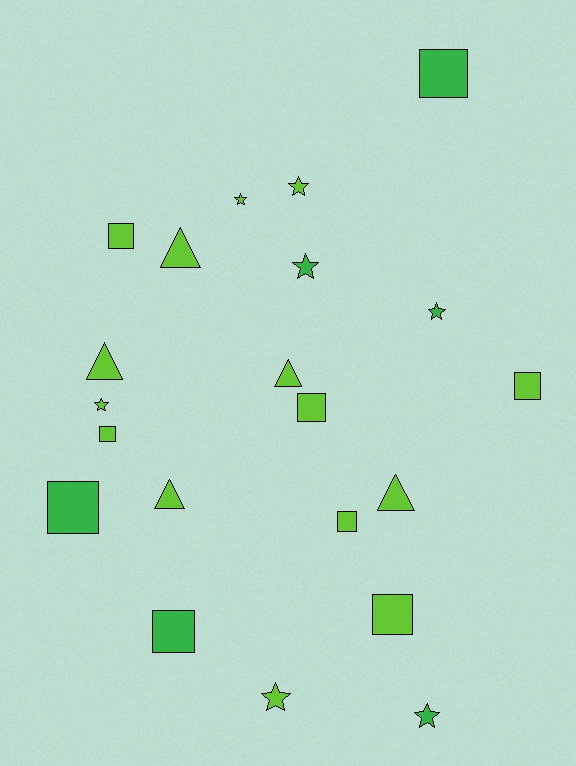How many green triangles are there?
There are no green triangles.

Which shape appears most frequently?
Square, with 9 objects.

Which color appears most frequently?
Lime, with 15 objects.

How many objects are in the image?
There are 21 objects.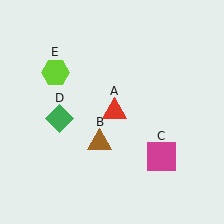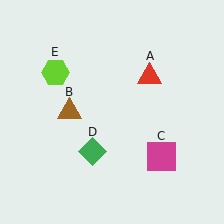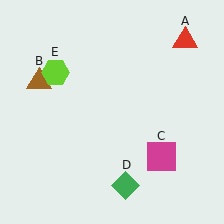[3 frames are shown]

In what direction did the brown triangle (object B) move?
The brown triangle (object B) moved up and to the left.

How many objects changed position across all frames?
3 objects changed position: red triangle (object A), brown triangle (object B), green diamond (object D).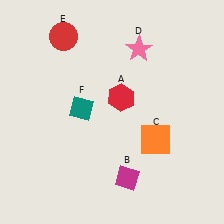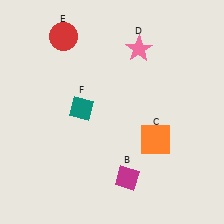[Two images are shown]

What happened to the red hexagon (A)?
The red hexagon (A) was removed in Image 2. It was in the top-right area of Image 1.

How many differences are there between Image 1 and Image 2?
There is 1 difference between the two images.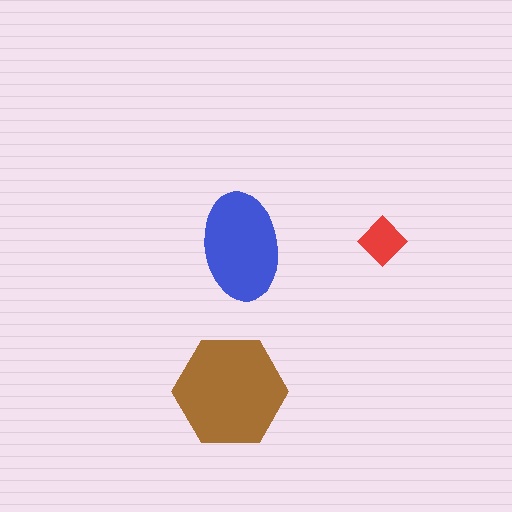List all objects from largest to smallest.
The brown hexagon, the blue ellipse, the red diamond.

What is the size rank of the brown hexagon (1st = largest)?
1st.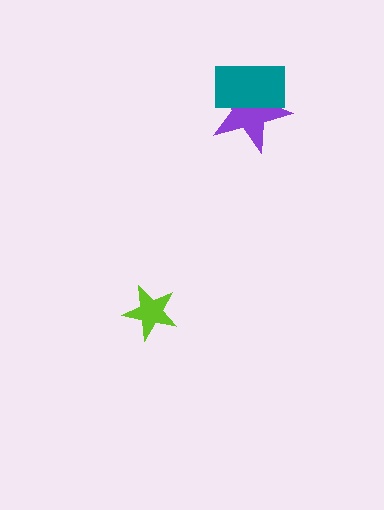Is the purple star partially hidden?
Yes, it is partially covered by another shape.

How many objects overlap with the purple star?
1 object overlaps with the purple star.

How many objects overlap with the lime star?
0 objects overlap with the lime star.